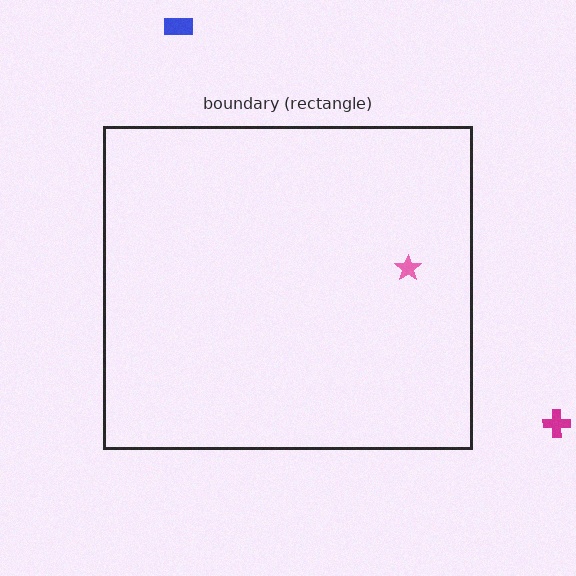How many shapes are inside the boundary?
1 inside, 2 outside.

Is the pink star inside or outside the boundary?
Inside.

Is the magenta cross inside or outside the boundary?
Outside.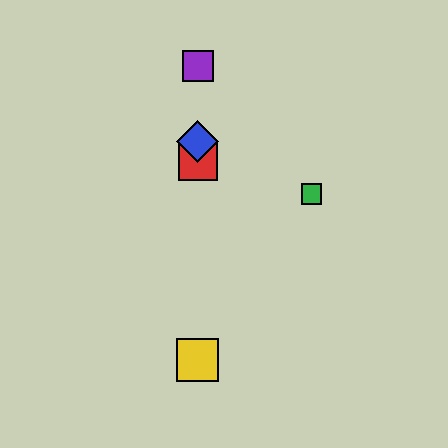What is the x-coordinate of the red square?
The red square is at x≈198.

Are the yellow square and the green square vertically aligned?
No, the yellow square is at x≈198 and the green square is at x≈311.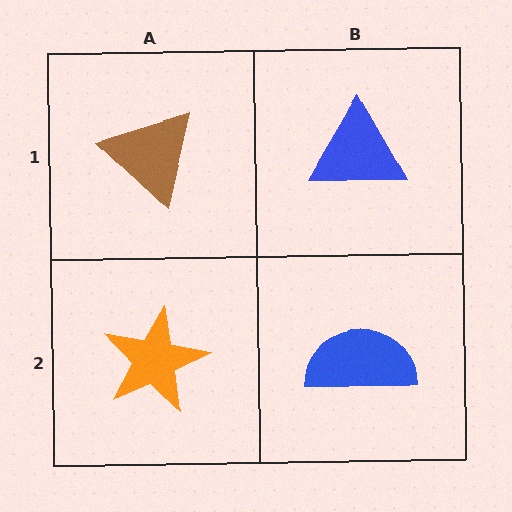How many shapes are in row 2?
2 shapes.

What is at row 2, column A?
An orange star.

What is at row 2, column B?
A blue semicircle.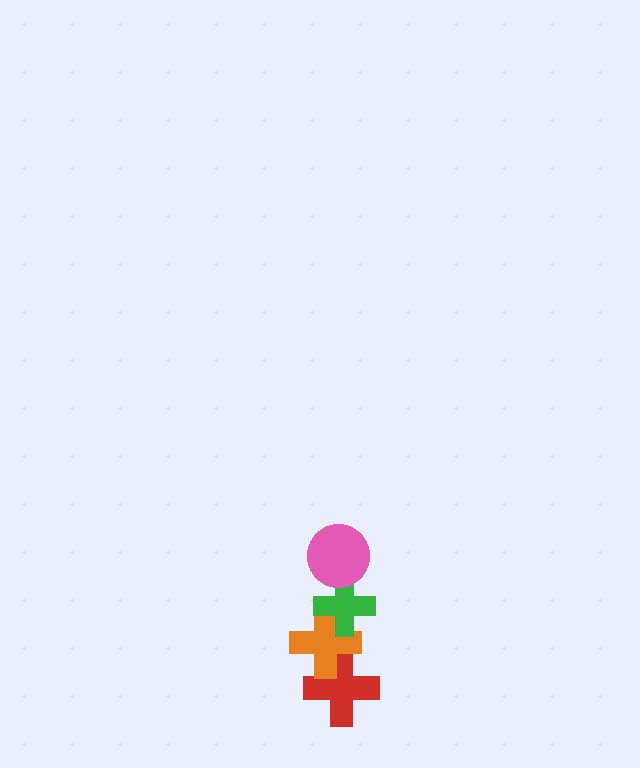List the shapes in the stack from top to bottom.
From top to bottom: the pink circle, the green cross, the orange cross, the red cross.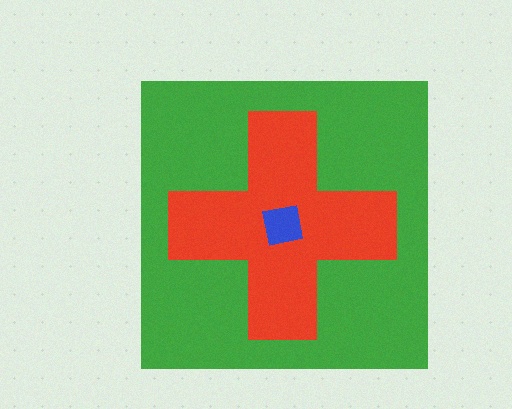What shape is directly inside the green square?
The red cross.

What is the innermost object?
The blue square.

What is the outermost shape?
The green square.